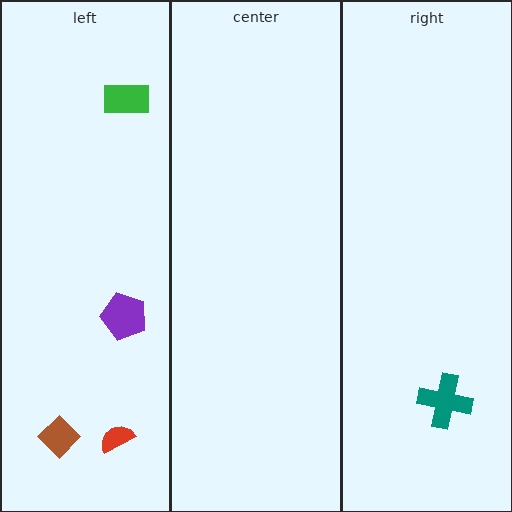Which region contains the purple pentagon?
The left region.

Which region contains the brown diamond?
The left region.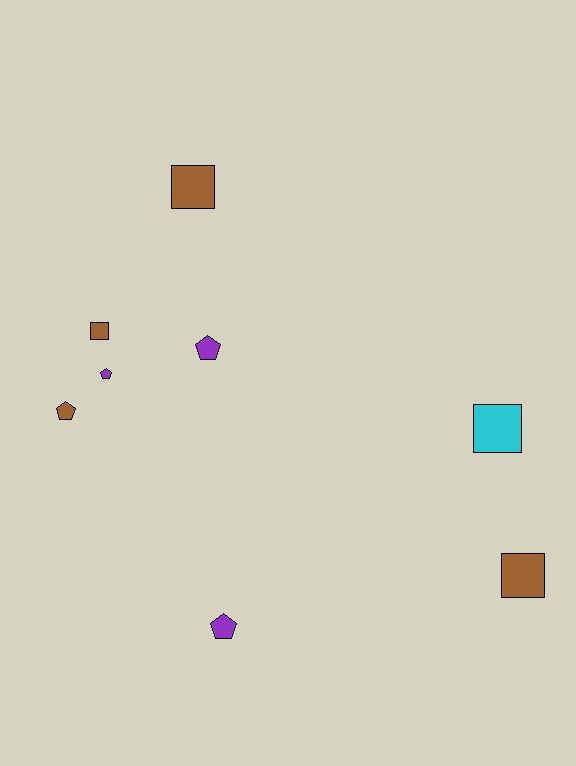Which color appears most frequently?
Brown, with 4 objects.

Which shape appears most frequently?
Pentagon, with 4 objects.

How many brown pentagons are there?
There is 1 brown pentagon.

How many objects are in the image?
There are 8 objects.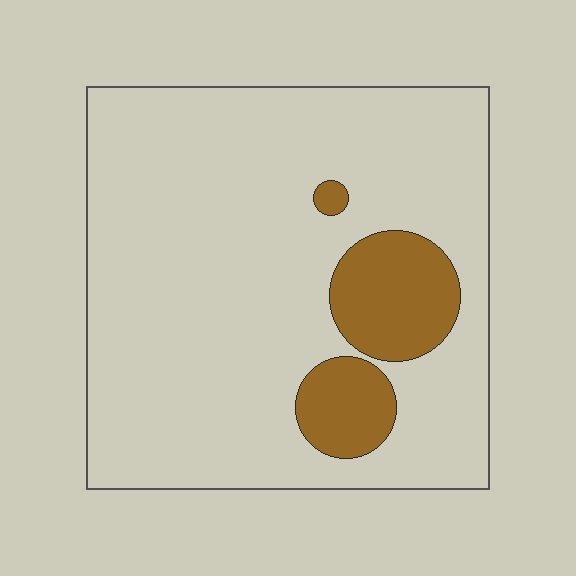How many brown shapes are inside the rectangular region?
3.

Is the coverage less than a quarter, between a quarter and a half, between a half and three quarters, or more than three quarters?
Less than a quarter.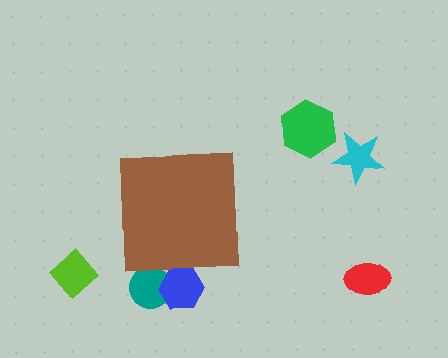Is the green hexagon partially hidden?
No, the green hexagon is fully visible.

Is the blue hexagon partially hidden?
Yes, the blue hexagon is partially hidden behind the brown square.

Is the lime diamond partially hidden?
No, the lime diamond is fully visible.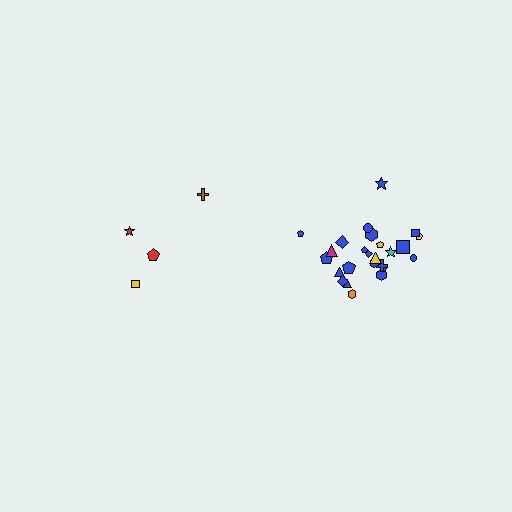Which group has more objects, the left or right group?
The right group.